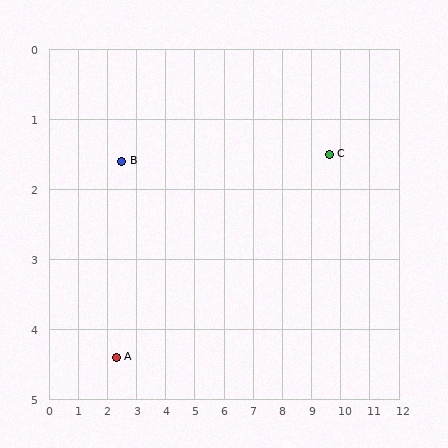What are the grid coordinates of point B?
Point B is at approximately (2.5, 1.6).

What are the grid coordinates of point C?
Point C is at approximately (9.6, 1.5).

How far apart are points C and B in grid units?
Points C and B are about 7.1 grid units apart.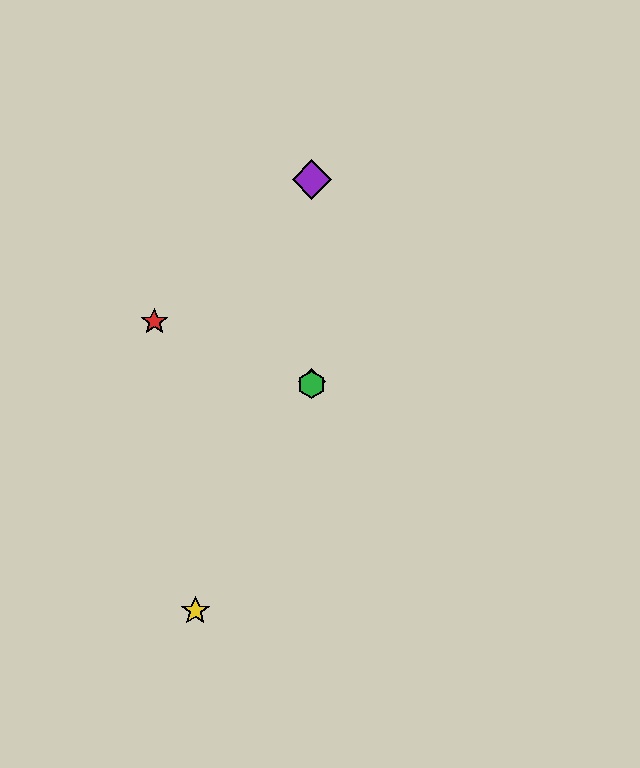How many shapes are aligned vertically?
3 shapes (the blue diamond, the green hexagon, the purple diamond) are aligned vertically.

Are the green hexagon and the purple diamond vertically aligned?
Yes, both are at x≈312.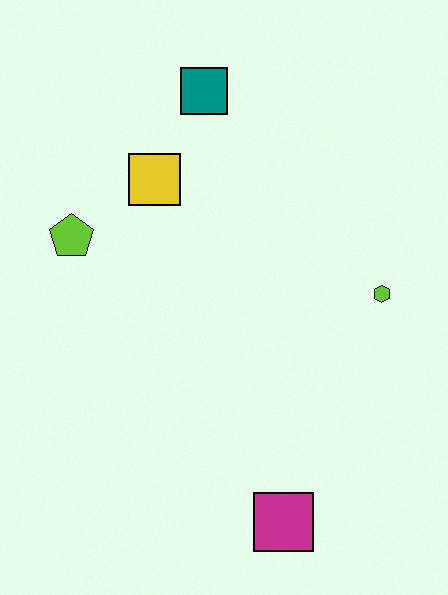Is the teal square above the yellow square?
Yes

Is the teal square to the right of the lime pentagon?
Yes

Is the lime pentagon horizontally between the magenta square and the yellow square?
No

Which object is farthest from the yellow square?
The magenta square is farthest from the yellow square.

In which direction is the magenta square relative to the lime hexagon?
The magenta square is below the lime hexagon.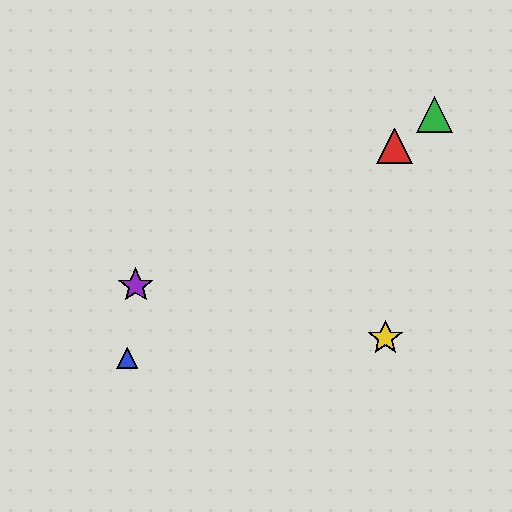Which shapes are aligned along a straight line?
The red triangle, the blue triangle, the green triangle are aligned along a straight line.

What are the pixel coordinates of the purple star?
The purple star is at (136, 286).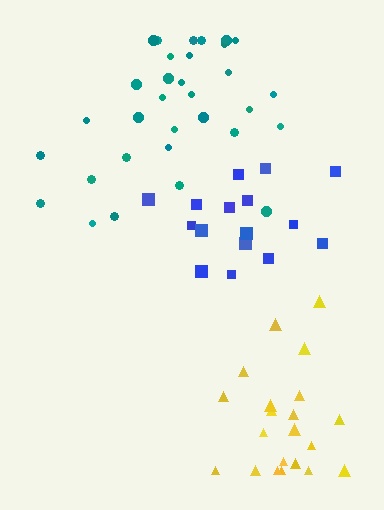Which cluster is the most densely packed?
Yellow.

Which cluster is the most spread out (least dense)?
Teal.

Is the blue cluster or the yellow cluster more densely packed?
Yellow.